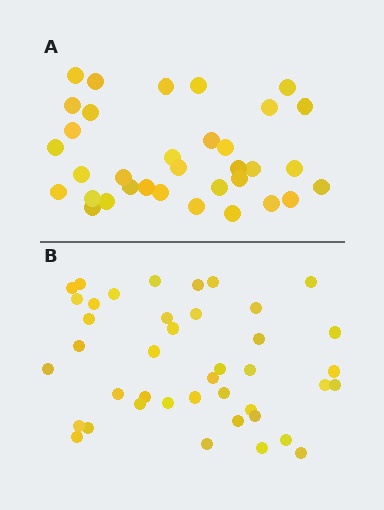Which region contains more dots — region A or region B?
Region B (the bottom region) has more dots.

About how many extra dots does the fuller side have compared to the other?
Region B has roughly 8 or so more dots than region A.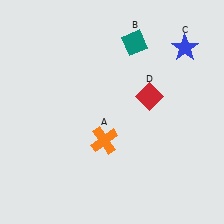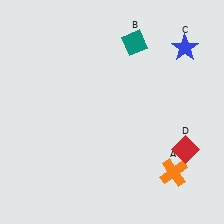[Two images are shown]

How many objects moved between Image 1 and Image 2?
2 objects moved between the two images.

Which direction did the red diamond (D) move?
The red diamond (D) moved down.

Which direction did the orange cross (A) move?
The orange cross (A) moved right.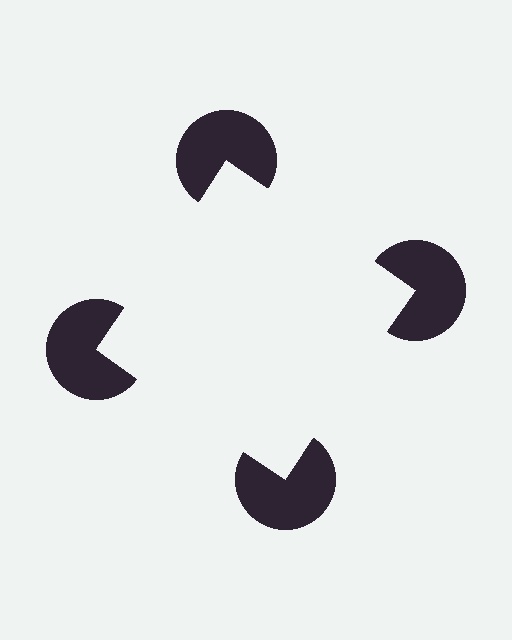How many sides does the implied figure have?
4 sides.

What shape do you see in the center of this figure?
An illusory square — its edges are inferred from the aligned wedge cuts in the pac-man discs, not physically drawn.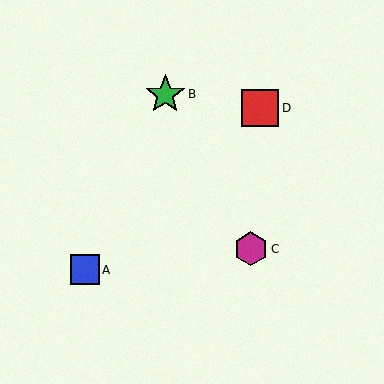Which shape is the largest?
The green star (labeled B) is the largest.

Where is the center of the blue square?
The center of the blue square is at (85, 270).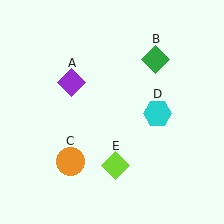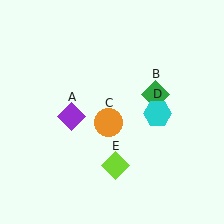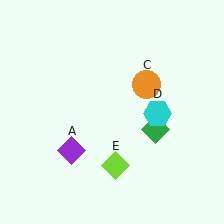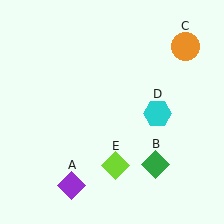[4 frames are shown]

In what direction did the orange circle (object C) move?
The orange circle (object C) moved up and to the right.